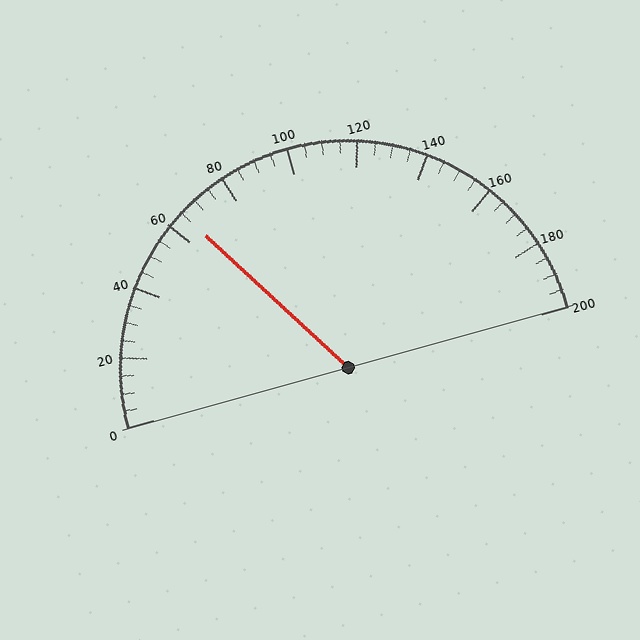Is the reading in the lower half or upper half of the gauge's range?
The reading is in the lower half of the range (0 to 200).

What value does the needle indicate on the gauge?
The needle indicates approximately 65.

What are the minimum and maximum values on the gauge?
The gauge ranges from 0 to 200.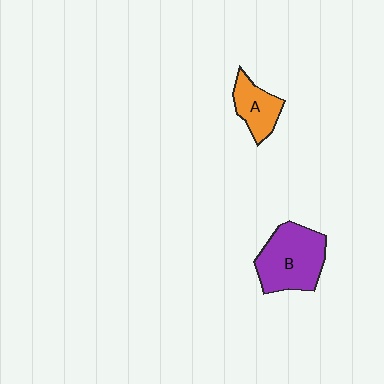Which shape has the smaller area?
Shape A (orange).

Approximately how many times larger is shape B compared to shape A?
Approximately 1.8 times.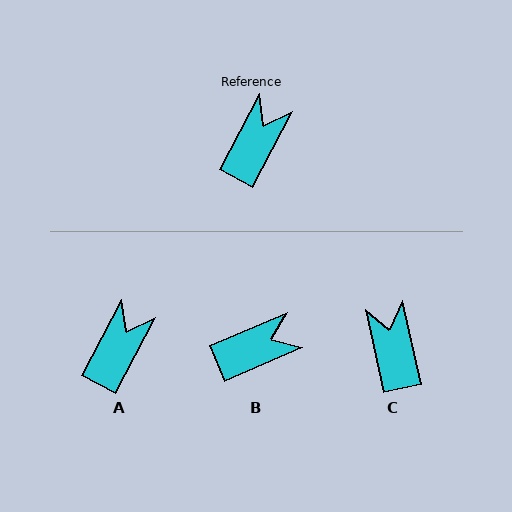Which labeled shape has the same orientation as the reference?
A.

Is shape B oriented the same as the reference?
No, it is off by about 39 degrees.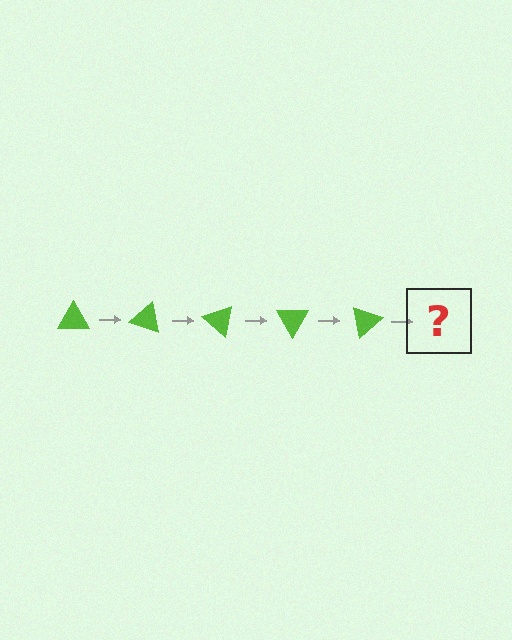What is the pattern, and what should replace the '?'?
The pattern is that the triangle rotates 20 degrees each step. The '?' should be a lime triangle rotated 100 degrees.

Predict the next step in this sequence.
The next step is a lime triangle rotated 100 degrees.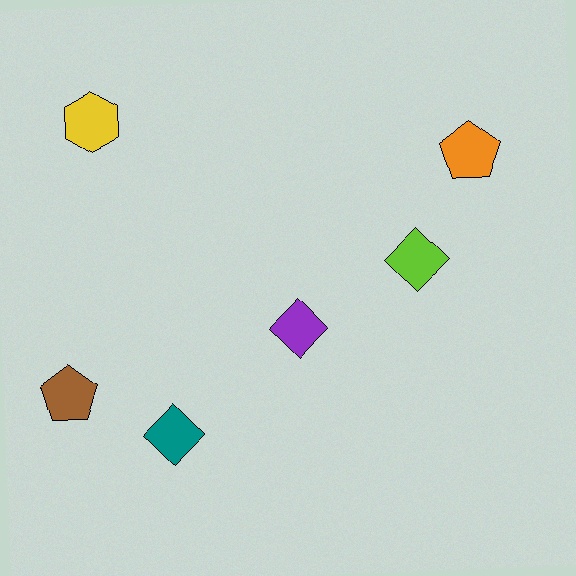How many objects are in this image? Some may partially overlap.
There are 6 objects.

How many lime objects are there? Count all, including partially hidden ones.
There is 1 lime object.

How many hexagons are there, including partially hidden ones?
There is 1 hexagon.